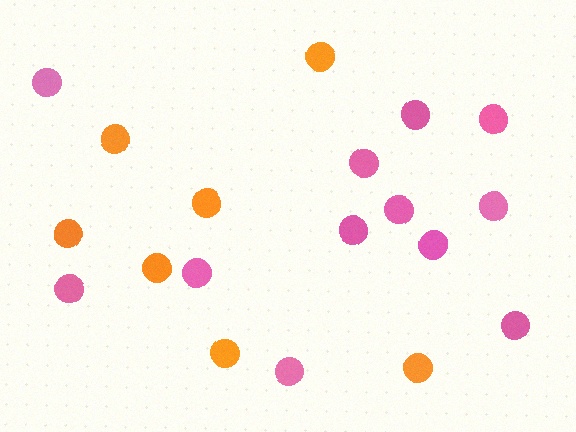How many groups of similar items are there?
There are 2 groups: one group of orange circles (7) and one group of pink circles (12).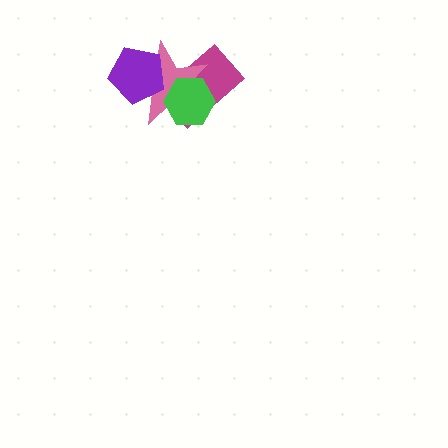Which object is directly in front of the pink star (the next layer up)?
The green hexagon is directly in front of the pink star.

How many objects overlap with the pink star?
3 objects overlap with the pink star.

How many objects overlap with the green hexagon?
2 objects overlap with the green hexagon.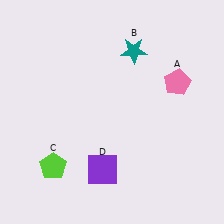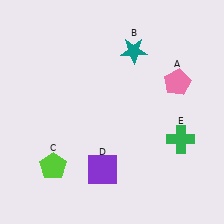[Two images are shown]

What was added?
A green cross (E) was added in Image 2.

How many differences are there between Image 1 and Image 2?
There is 1 difference between the two images.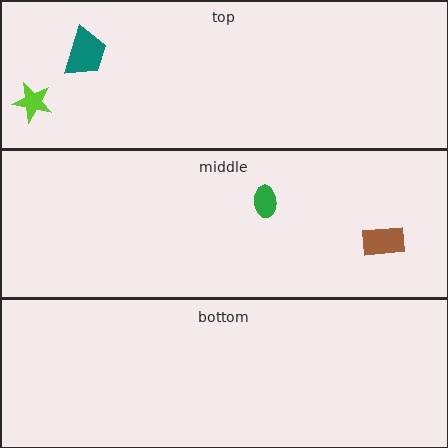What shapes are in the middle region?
The brown rectangle, the green ellipse.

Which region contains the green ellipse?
The middle region.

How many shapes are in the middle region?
2.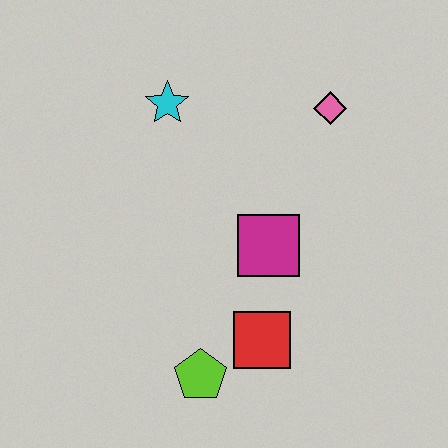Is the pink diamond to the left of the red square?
No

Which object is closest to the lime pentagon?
The red square is closest to the lime pentagon.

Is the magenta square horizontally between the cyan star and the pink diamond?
Yes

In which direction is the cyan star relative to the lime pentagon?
The cyan star is above the lime pentagon.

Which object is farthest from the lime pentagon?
The pink diamond is farthest from the lime pentagon.